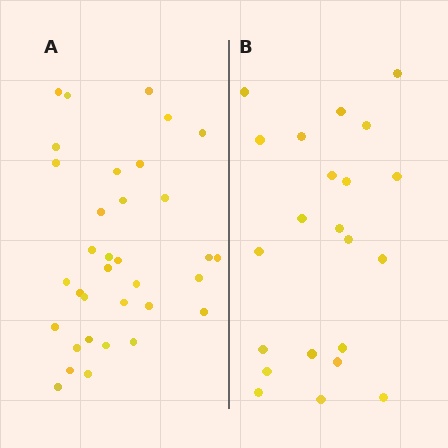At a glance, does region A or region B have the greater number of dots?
Region A (the left region) has more dots.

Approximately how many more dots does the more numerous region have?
Region A has roughly 12 or so more dots than region B.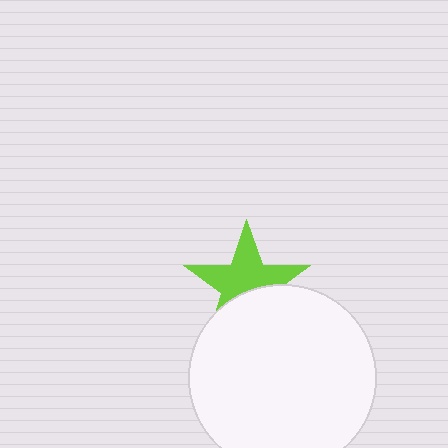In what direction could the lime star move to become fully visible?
The lime star could move up. That would shift it out from behind the white circle entirely.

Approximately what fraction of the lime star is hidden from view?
Roughly 39% of the lime star is hidden behind the white circle.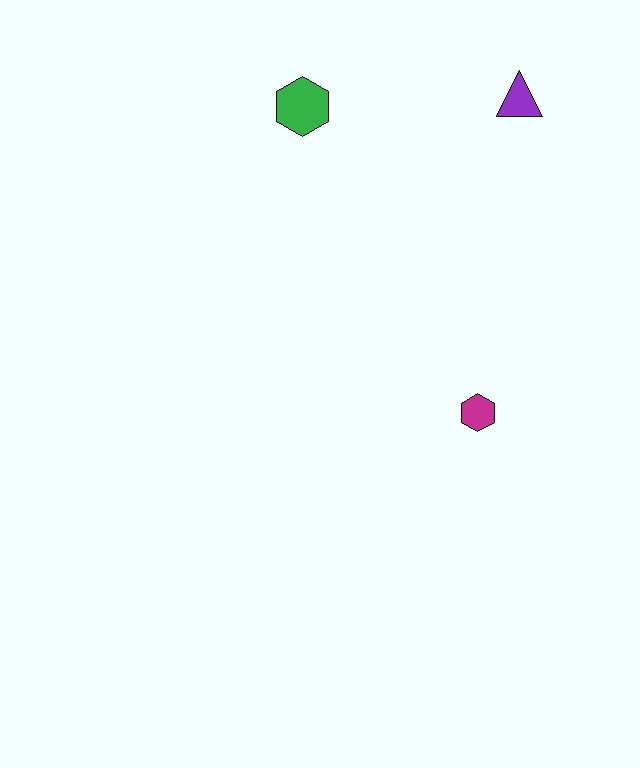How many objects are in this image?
There are 3 objects.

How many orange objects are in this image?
There are no orange objects.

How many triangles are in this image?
There is 1 triangle.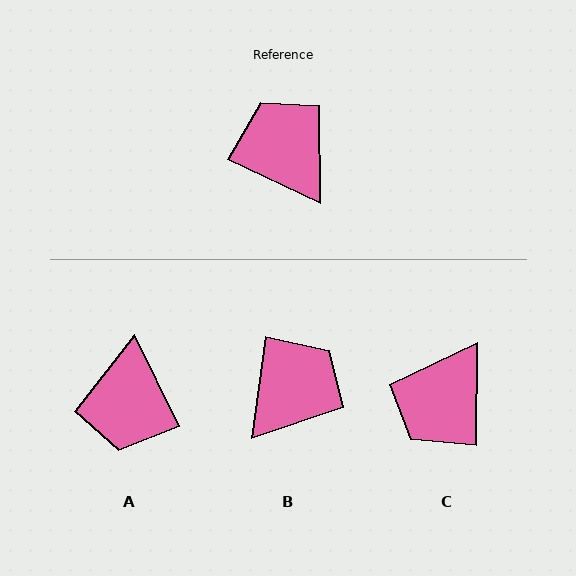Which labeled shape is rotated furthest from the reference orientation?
A, about 142 degrees away.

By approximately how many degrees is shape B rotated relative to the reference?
Approximately 72 degrees clockwise.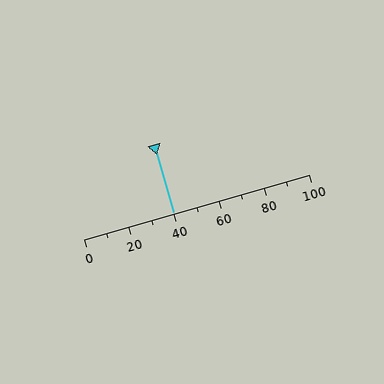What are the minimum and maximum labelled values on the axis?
The axis runs from 0 to 100.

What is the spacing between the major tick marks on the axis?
The major ticks are spaced 20 apart.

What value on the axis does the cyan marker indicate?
The marker indicates approximately 40.